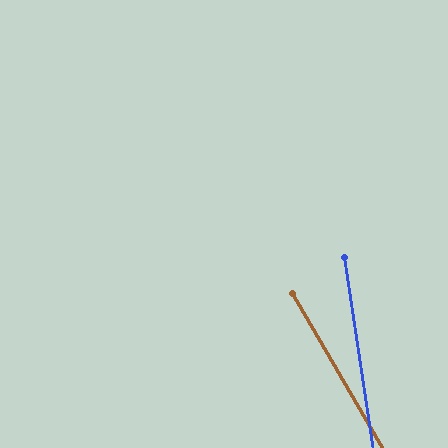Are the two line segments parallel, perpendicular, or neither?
Neither parallel nor perpendicular — they differ by about 22°.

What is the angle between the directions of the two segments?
Approximately 22 degrees.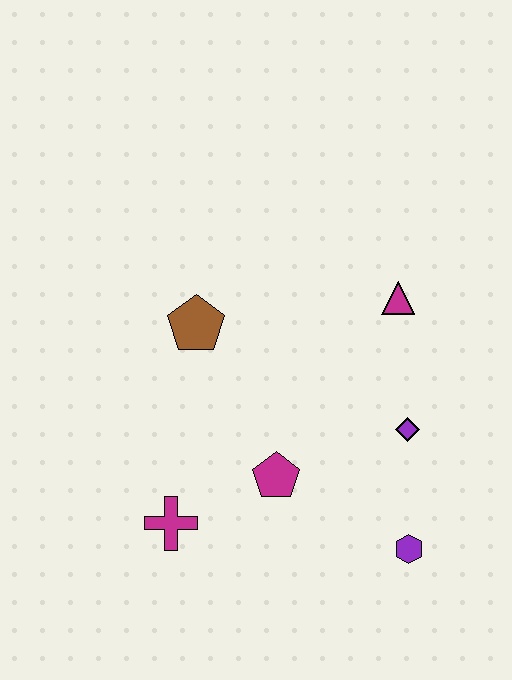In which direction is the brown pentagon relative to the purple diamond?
The brown pentagon is to the left of the purple diamond.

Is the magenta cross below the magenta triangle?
Yes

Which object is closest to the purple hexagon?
The purple diamond is closest to the purple hexagon.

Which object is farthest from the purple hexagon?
The brown pentagon is farthest from the purple hexagon.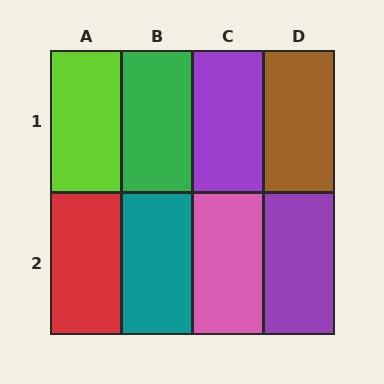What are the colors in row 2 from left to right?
Red, teal, pink, purple.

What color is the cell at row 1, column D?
Brown.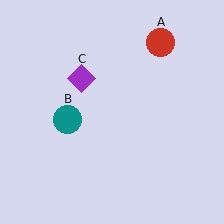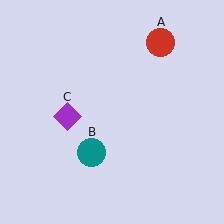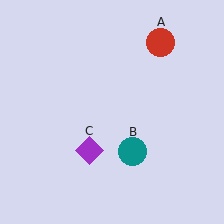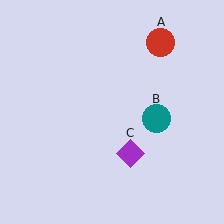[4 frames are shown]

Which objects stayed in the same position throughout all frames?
Red circle (object A) remained stationary.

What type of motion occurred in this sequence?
The teal circle (object B), purple diamond (object C) rotated counterclockwise around the center of the scene.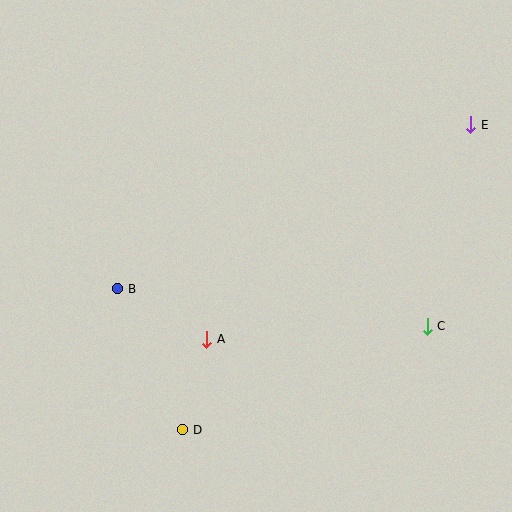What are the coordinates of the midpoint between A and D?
The midpoint between A and D is at (195, 384).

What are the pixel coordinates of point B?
Point B is at (118, 289).